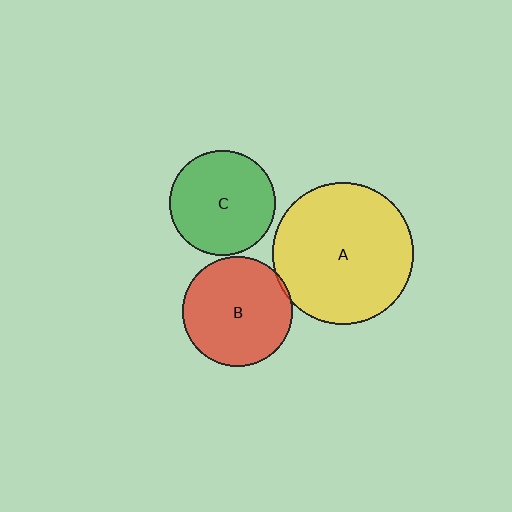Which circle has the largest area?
Circle A (yellow).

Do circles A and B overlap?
Yes.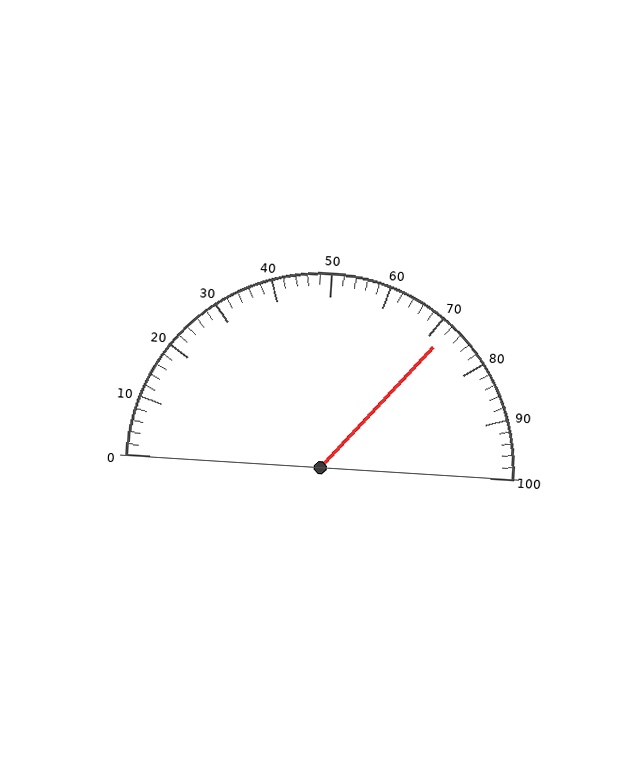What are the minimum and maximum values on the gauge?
The gauge ranges from 0 to 100.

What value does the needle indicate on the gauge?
The needle indicates approximately 72.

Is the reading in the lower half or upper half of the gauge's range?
The reading is in the upper half of the range (0 to 100).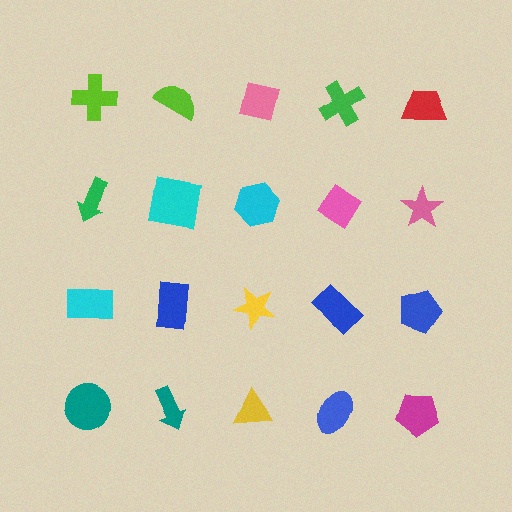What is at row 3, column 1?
A cyan rectangle.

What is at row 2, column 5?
A pink star.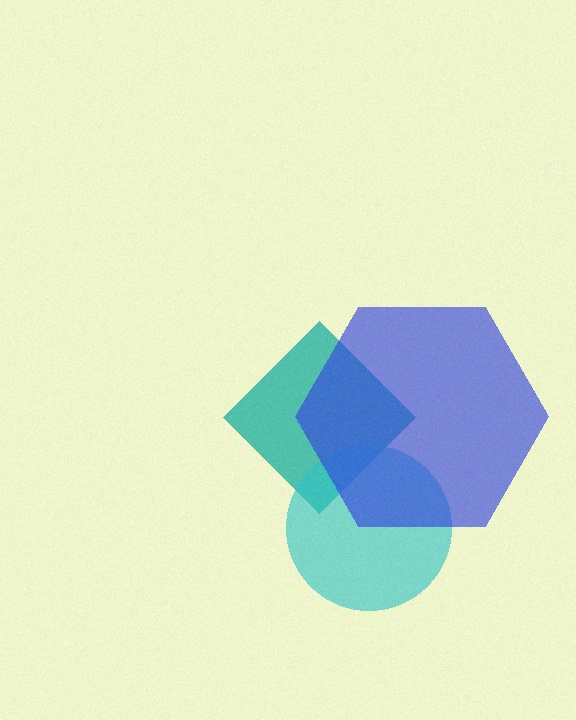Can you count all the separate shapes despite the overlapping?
Yes, there are 3 separate shapes.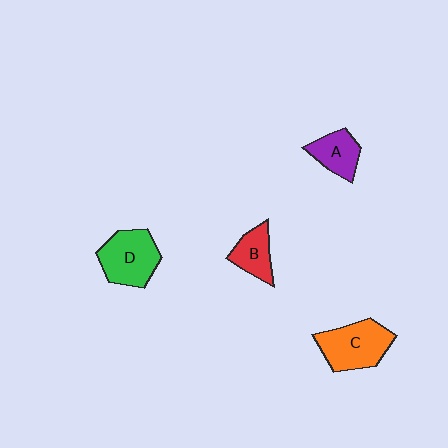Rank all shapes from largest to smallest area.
From largest to smallest: C (orange), D (green), A (purple), B (red).